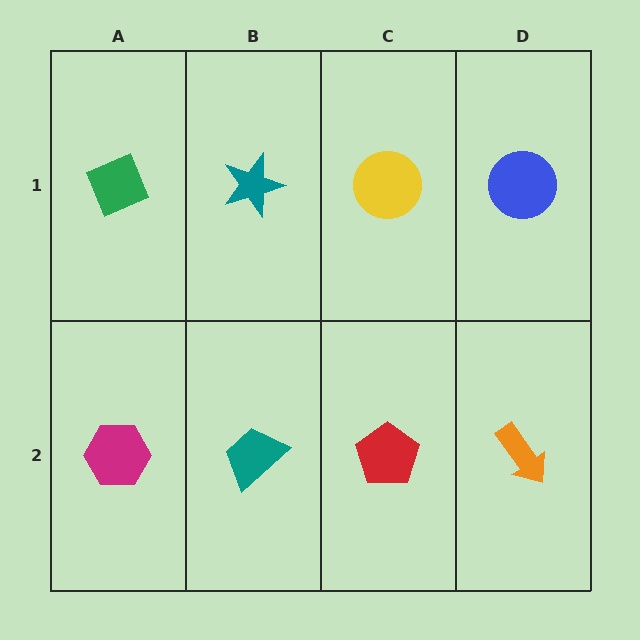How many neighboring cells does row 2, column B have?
3.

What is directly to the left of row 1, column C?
A teal star.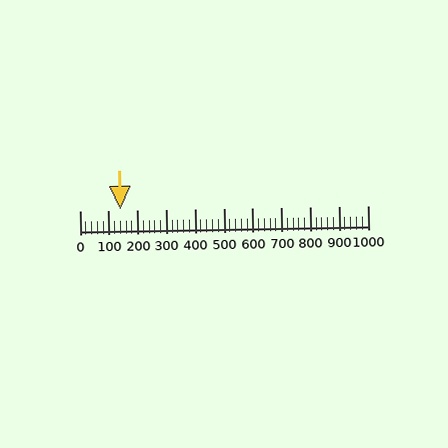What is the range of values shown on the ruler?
The ruler shows values from 0 to 1000.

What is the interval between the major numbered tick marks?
The major tick marks are spaced 100 units apart.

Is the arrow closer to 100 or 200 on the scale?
The arrow is closer to 100.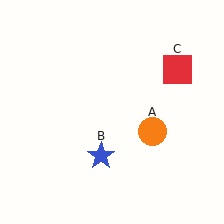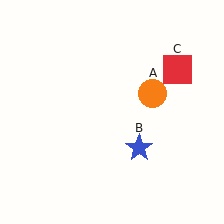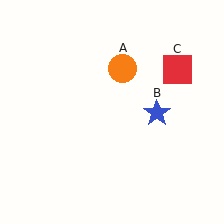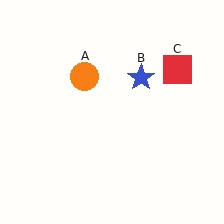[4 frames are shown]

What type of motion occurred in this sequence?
The orange circle (object A), blue star (object B) rotated counterclockwise around the center of the scene.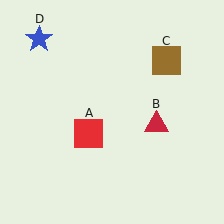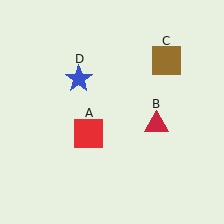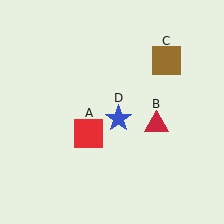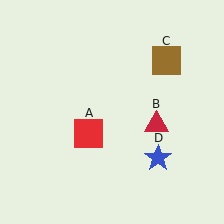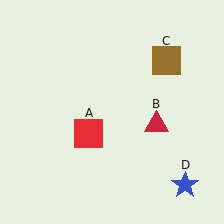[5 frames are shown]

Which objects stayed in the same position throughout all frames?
Red square (object A) and red triangle (object B) and brown square (object C) remained stationary.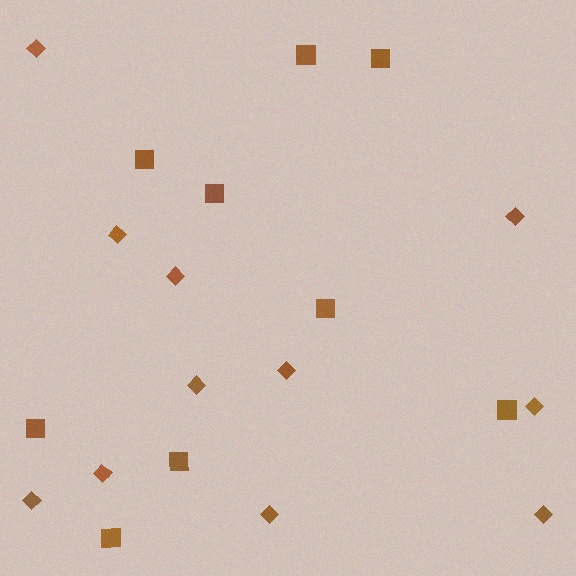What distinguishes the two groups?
There are 2 groups: one group of squares (9) and one group of diamonds (11).